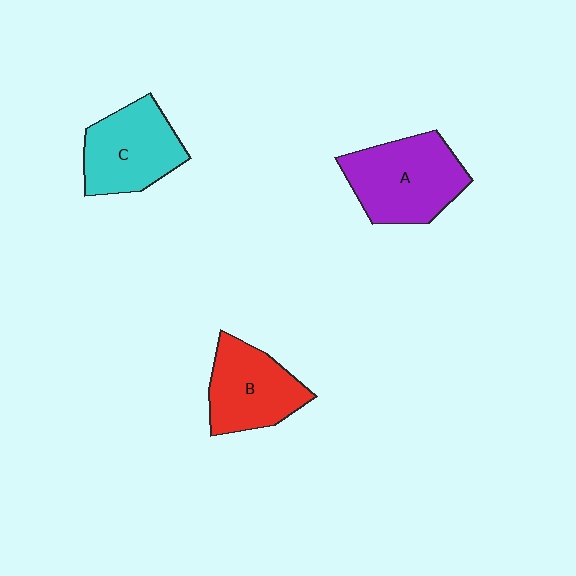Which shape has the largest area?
Shape A (purple).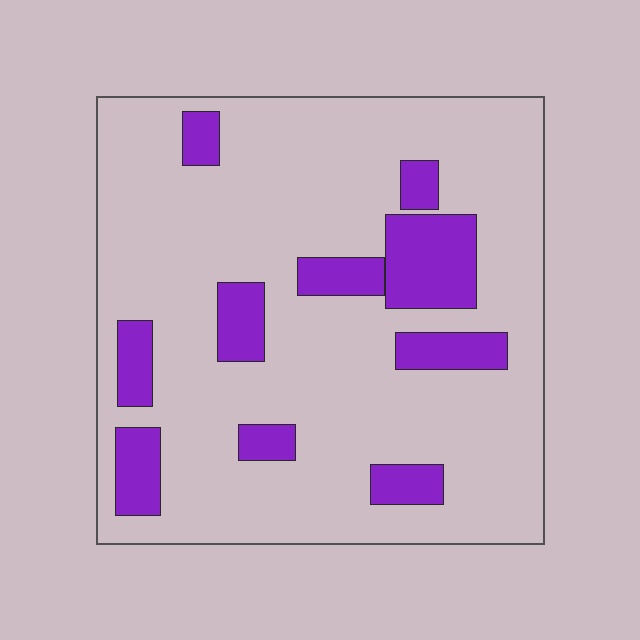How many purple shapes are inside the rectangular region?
10.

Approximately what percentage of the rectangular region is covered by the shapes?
Approximately 20%.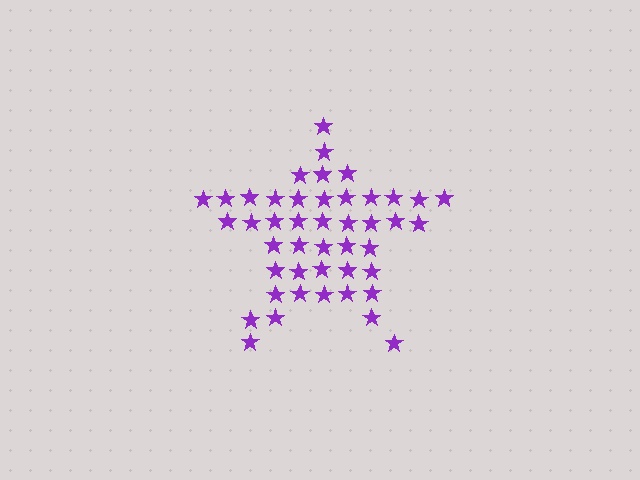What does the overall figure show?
The overall figure shows a star.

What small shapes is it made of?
It is made of small stars.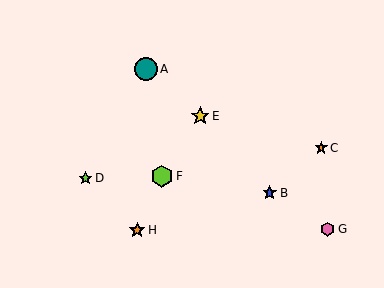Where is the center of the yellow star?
The center of the yellow star is at (200, 116).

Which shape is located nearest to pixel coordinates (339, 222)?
The pink hexagon (labeled G) at (328, 229) is nearest to that location.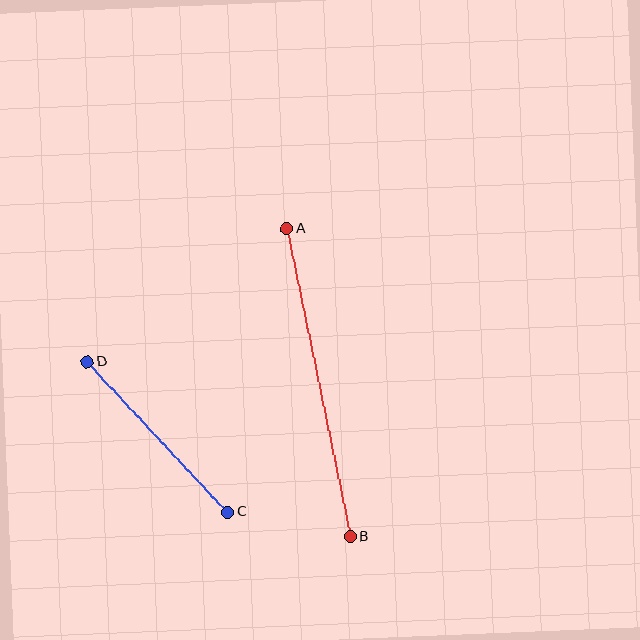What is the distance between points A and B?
The distance is approximately 315 pixels.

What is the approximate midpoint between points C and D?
The midpoint is at approximately (157, 437) pixels.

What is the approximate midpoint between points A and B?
The midpoint is at approximately (318, 383) pixels.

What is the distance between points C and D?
The distance is approximately 205 pixels.